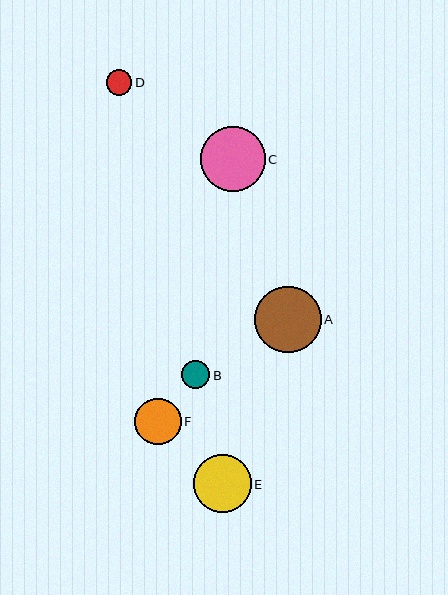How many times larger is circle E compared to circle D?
Circle E is approximately 2.3 times the size of circle D.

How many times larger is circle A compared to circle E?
Circle A is approximately 1.1 times the size of circle E.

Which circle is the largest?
Circle A is the largest with a size of approximately 66 pixels.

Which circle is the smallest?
Circle D is the smallest with a size of approximately 25 pixels.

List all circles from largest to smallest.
From largest to smallest: A, C, E, F, B, D.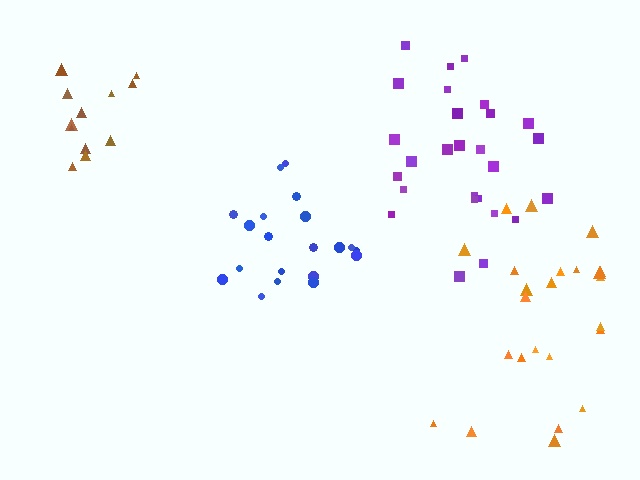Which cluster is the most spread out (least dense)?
Orange.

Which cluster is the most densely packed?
Blue.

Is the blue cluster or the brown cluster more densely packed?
Blue.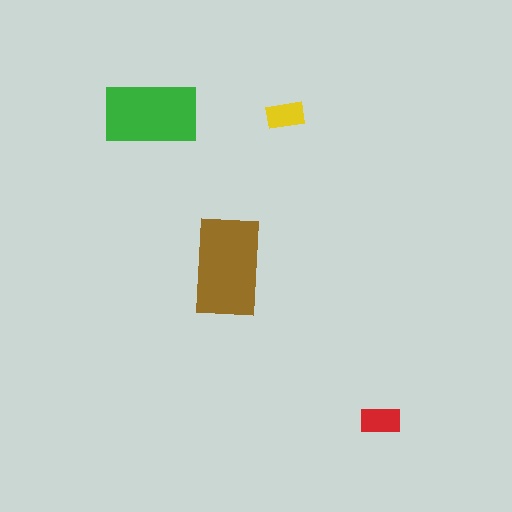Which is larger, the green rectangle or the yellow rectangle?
The green one.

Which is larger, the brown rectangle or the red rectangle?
The brown one.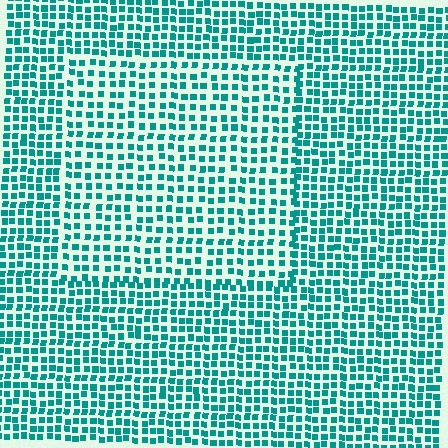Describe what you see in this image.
The image contains small teal elements arranged at two different densities. A rectangle-shaped region is visible where the elements are less densely packed than the surrounding area.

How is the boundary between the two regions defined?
The boundary is defined by a change in element density (approximately 1.4x ratio). All elements are the same color, size, and shape.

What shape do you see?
I see a rectangle.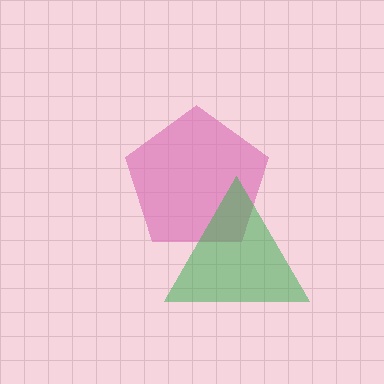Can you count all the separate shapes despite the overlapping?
Yes, there are 2 separate shapes.